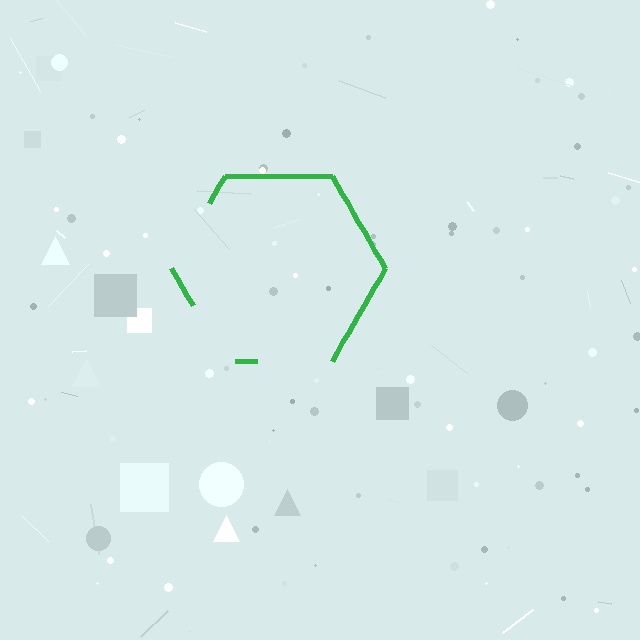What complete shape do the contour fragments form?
The contour fragments form a hexagon.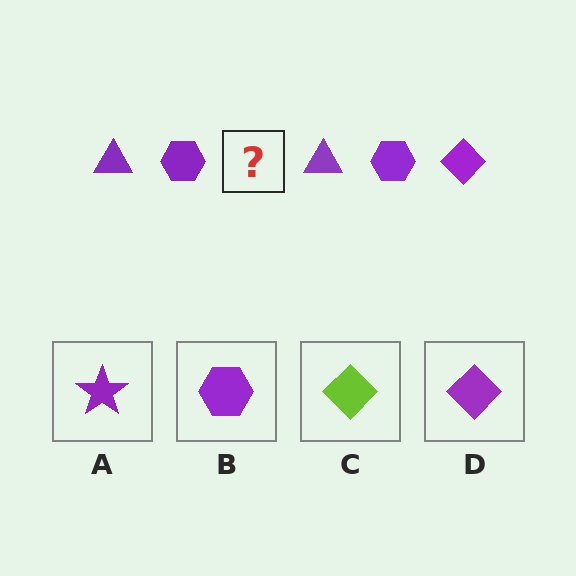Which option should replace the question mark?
Option D.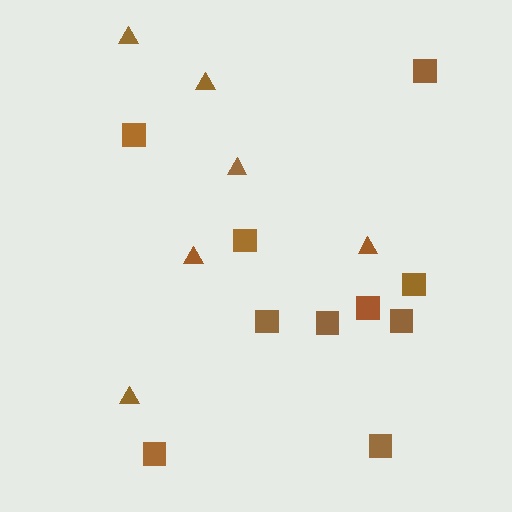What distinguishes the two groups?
There are 2 groups: one group of triangles (6) and one group of squares (10).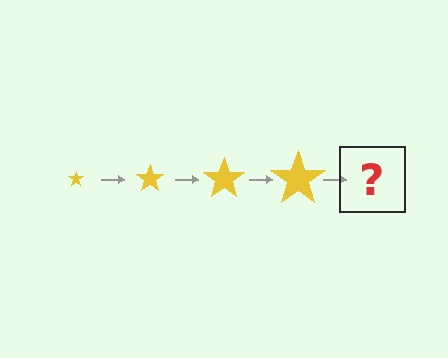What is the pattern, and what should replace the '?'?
The pattern is that the star gets progressively larger each step. The '?' should be a yellow star, larger than the previous one.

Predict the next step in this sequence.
The next step is a yellow star, larger than the previous one.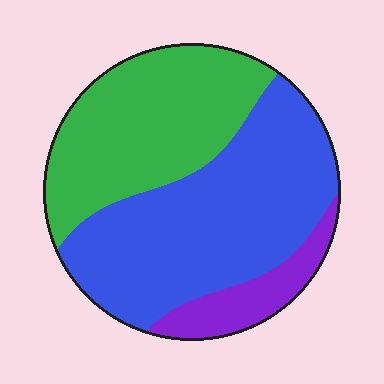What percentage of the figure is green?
Green takes up between a quarter and a half of the figure.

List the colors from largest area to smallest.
From largest to smallest: blue, green, purple.